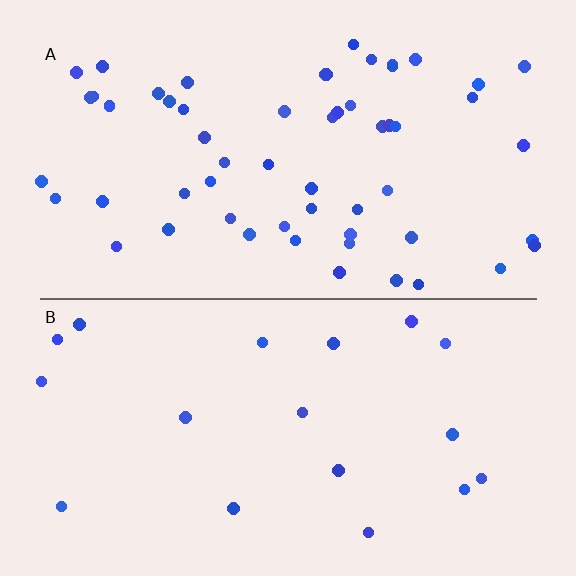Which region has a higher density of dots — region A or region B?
A (the top).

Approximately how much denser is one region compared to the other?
Approximately 3.2× — region A over region B.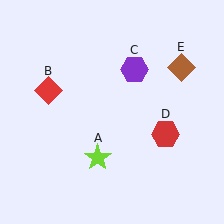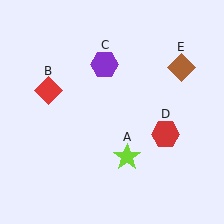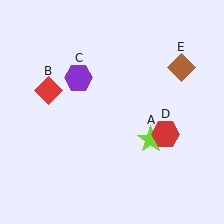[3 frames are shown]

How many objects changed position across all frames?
2 objects changed position: lime star (object A), purple hexagon (object C).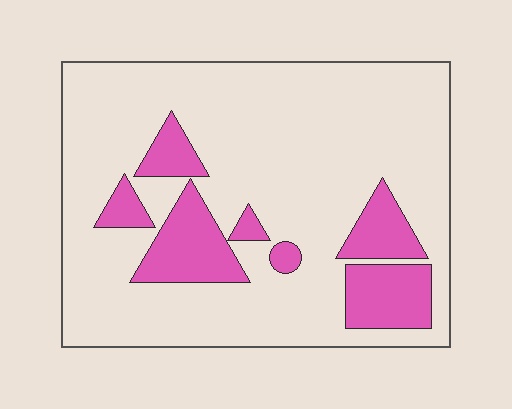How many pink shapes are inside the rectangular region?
7.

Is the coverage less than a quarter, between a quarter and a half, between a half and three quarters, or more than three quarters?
Less than a quarter.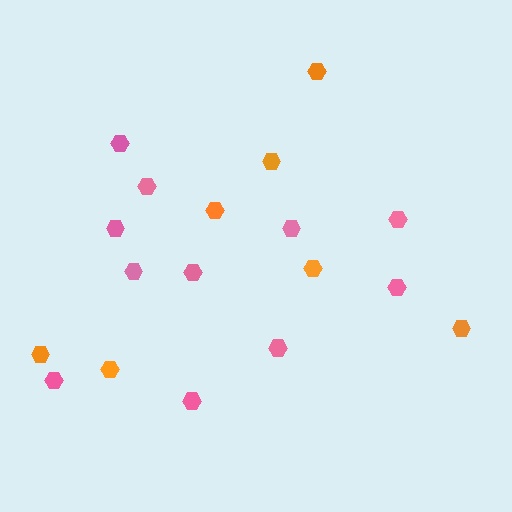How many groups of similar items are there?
There are 2 groups: one group of orange hexagons (7) and one group of pink hexagons (11).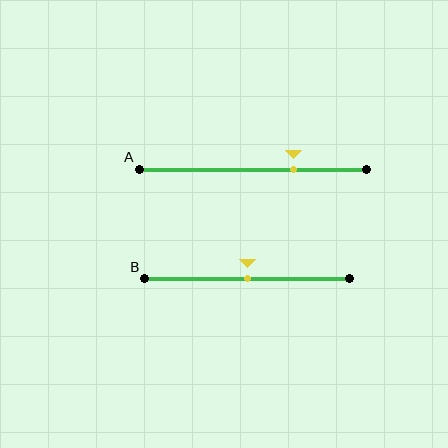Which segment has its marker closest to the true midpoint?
Segment B has its marker closest to the true midpoint.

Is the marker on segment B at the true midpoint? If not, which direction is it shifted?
Yes, the marker on segment B is at the true midpoint.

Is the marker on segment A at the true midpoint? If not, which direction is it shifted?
No, the marker on segment A is shifted to the right by about 18% of the segment length.